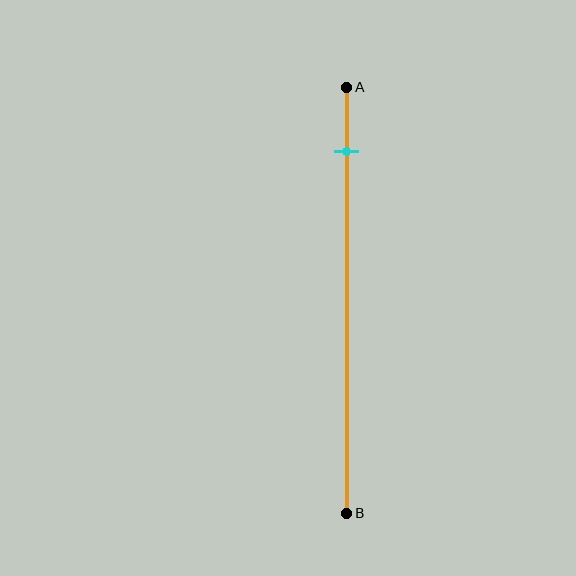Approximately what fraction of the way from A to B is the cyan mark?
The cyan mark is approximately 15% of the way from A to B.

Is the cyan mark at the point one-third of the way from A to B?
No, the mark is at about 15% from A, not at the 33% one-third point.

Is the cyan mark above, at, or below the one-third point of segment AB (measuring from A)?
The cyan mark is above the one-third point of segment AB.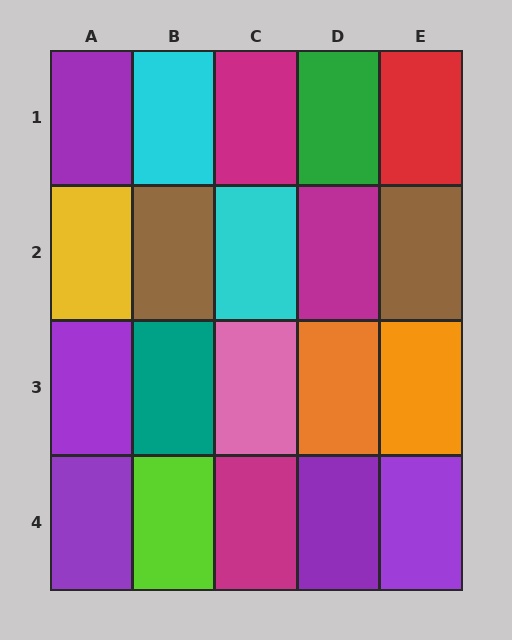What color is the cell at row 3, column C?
Pink.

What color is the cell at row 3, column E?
Orange.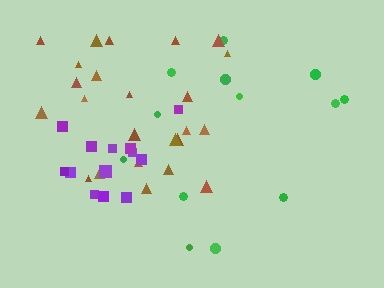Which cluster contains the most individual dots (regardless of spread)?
Brown (25).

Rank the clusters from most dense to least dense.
purple, brown, green.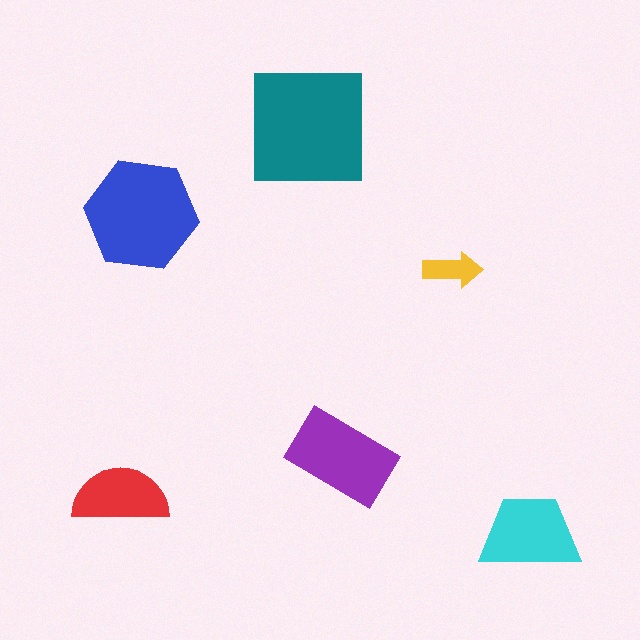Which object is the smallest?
The yellow arrow.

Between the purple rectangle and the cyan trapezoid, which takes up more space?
The purple rectangle.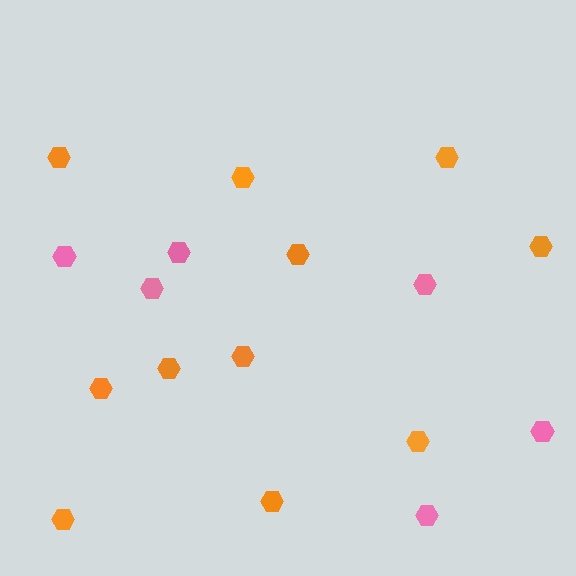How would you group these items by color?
There are 2 groups: one group of pink hexagons (6) and one group of orange hexagons (11).